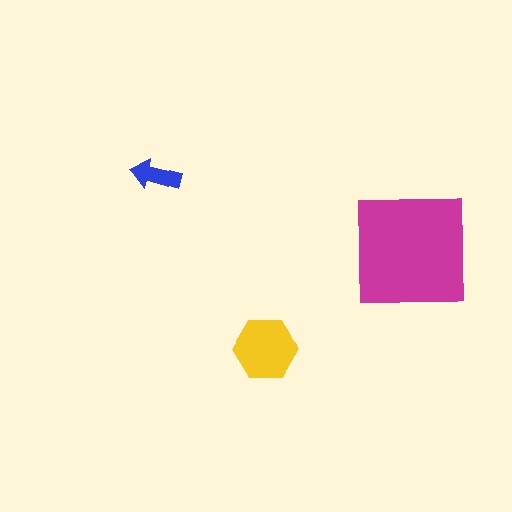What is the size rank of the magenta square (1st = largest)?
1st.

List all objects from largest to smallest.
The magenta square, the yellow hexagon, the blue arrow.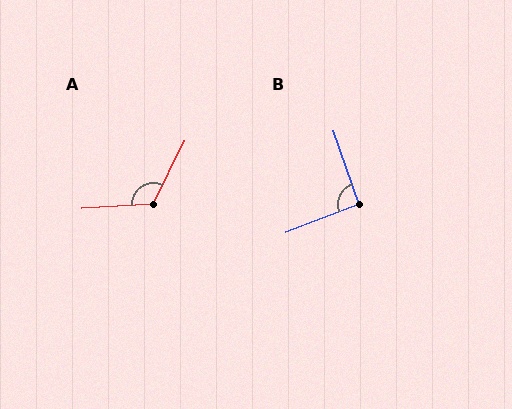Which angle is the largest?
A, at approximately 119 degrees.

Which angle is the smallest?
B, at approximately 92 degrees.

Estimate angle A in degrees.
Approximately 119 degrees.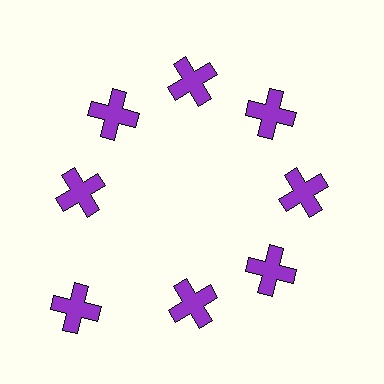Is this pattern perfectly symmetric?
No. The 8 purple crosses are arranged in a ring, but one element near the 8 o'clock position is pushed outward from the center, breaking the 8-fold rotational symmetry.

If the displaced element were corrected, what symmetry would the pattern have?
It would have 8-fold rotational symmetry — the pattern would map onto itself every 45 degrees.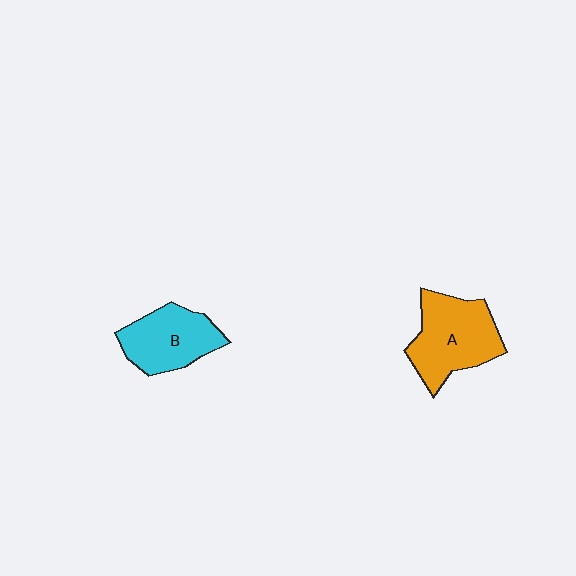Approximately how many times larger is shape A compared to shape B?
Approximately 1.2 times.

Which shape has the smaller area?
Shape B (cyan).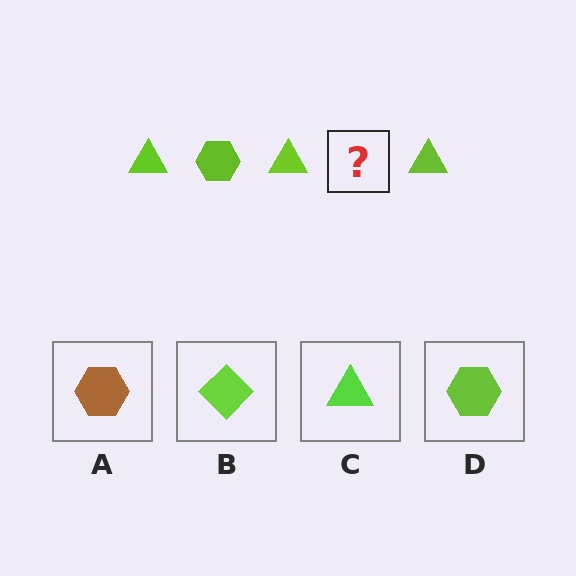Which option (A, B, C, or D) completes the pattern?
D.